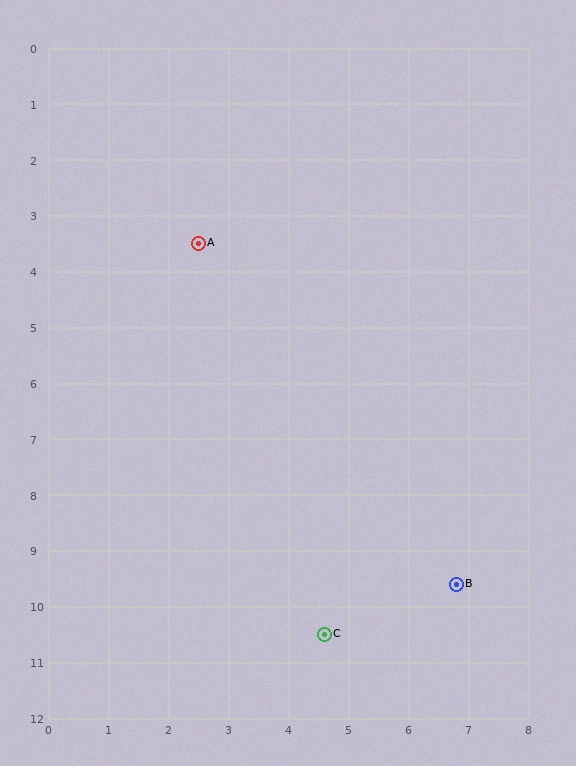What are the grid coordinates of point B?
Point B is at approximately (6.8, 9.6).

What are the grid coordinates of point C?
Point C is at approximately (4.6, 10.5).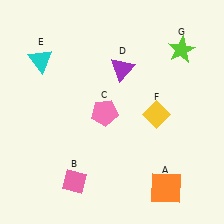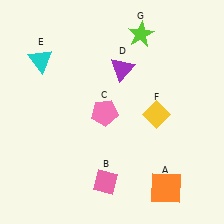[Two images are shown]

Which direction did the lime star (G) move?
The lime star (G) moved left.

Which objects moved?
The objects that moved are: the pink diamond (B), the lime star (G).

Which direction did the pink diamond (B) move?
The pink diamond (B) moved right.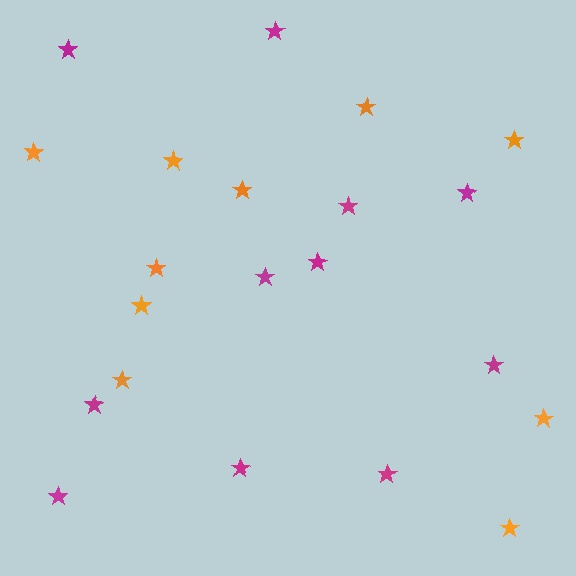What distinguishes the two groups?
There are 2 groups: one group of orange stars (10) and one group of magenta stars (11).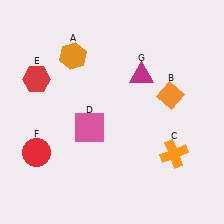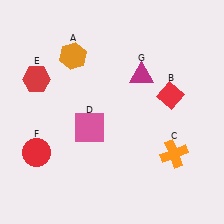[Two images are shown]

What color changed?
The diamond (B) changed from orange in Image 1 to red in Image 2.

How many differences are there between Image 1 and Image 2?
There is 1 difference between the two images.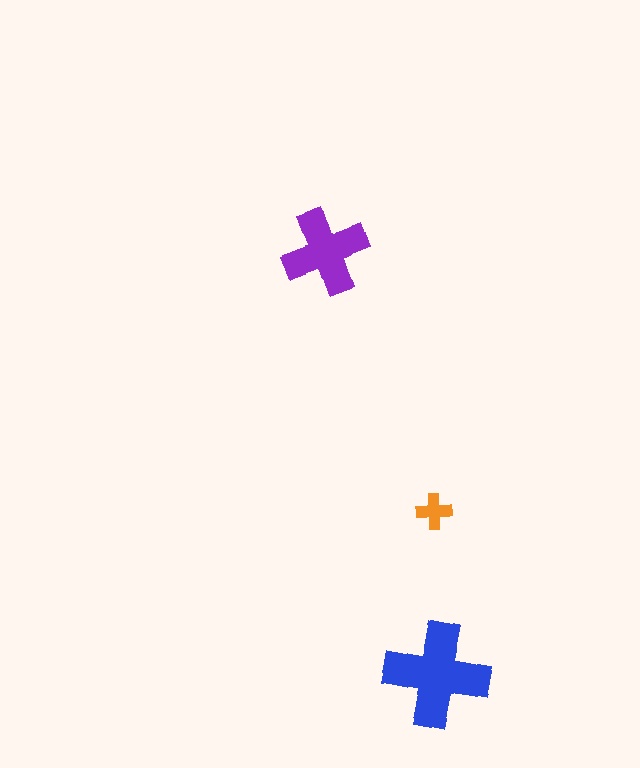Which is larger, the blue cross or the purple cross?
The blue one.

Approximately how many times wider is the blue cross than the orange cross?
About 3 times wider.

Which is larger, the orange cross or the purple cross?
The purple one.